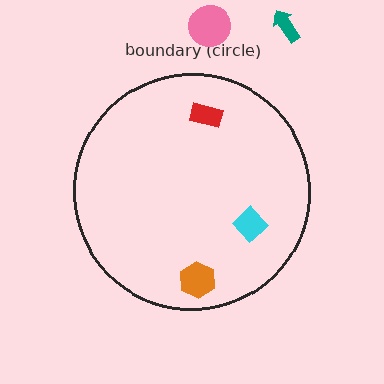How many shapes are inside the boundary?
3 inside, 2 outside.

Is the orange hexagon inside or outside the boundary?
Inside.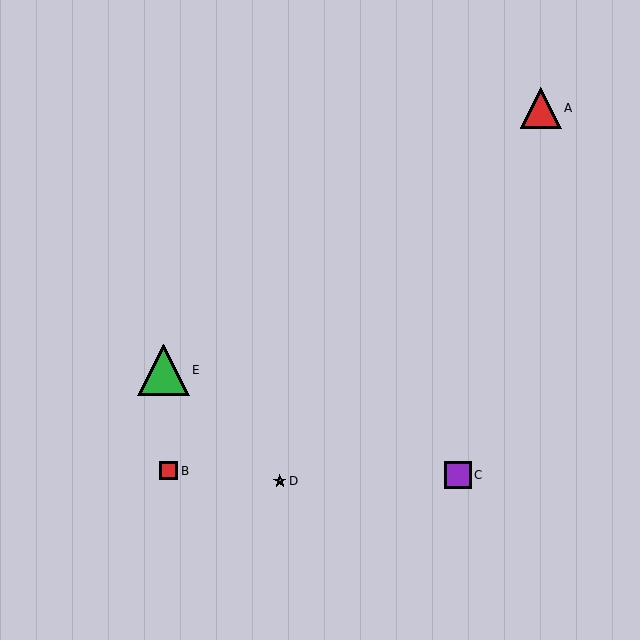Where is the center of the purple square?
The center of the purple square is at (458, 475).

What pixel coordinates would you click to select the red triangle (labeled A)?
Click at (541, 108) to select the red triangle A.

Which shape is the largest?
The green triangle (labeled E) is the largest.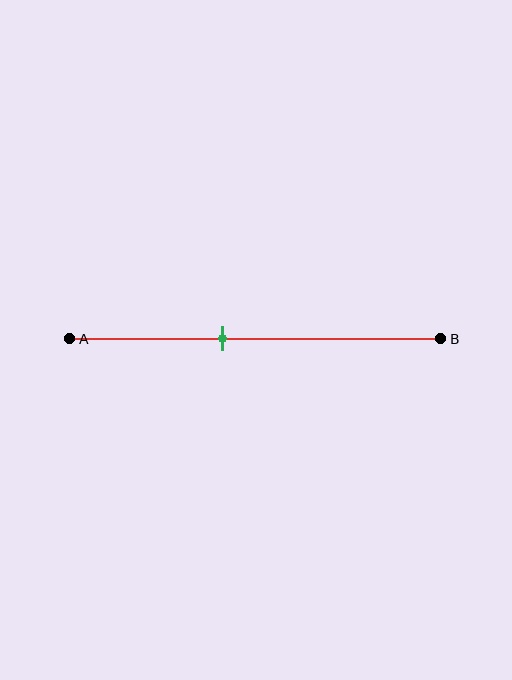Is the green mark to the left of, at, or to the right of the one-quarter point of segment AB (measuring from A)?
The green mark is to the right of the one-quarter point of segment AB.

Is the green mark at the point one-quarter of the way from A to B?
No, the mark is at about 40% from A, not at the 25% one-quarter point.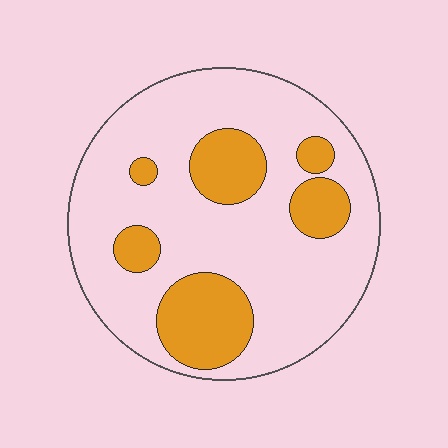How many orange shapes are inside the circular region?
6.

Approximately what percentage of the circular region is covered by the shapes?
Approximately 25%.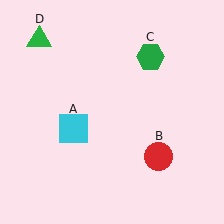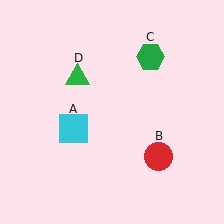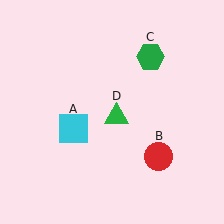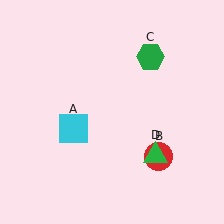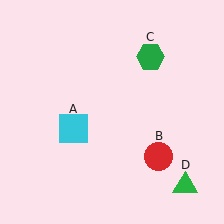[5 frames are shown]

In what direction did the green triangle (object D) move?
The green triangle (object D) moved down and to the right.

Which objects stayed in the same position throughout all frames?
Cyan square (object A) and red circle (object B) and green hexagon (object C) remained stationary.